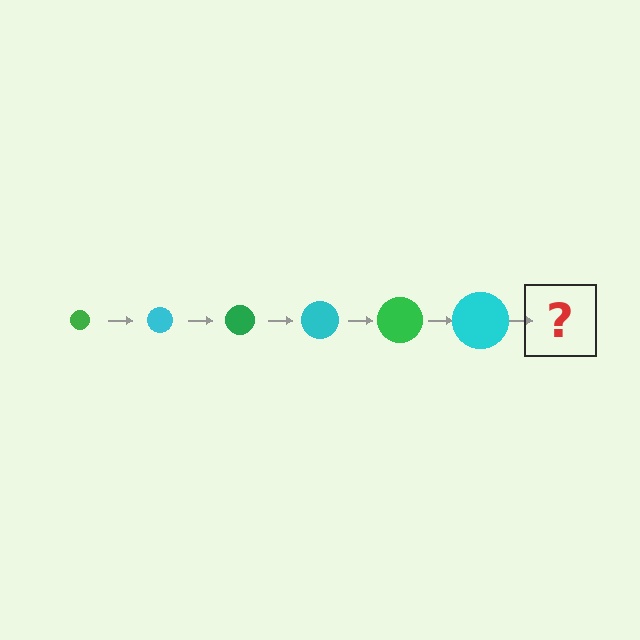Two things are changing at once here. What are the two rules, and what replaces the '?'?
The two rules are that the circle grows larger each step and the color cycles through green and cyan. The '?' should be a green circle, larger than the previous one.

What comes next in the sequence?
The next element should be a green circle, larger than the previous one.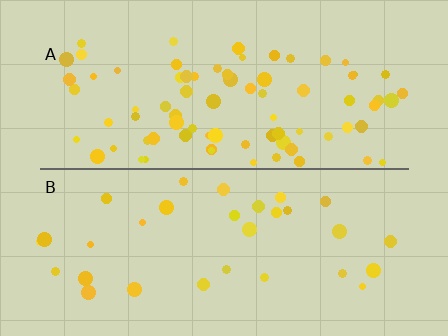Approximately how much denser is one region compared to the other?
Approximately 2.5× — region A over region B.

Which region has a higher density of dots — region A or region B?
A (the top).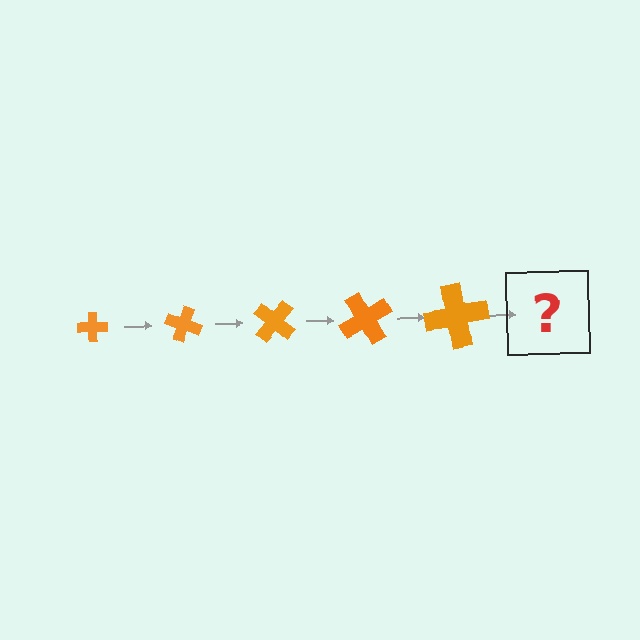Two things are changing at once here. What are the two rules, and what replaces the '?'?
The two rules are that the cross grows larger each step and it rotates 20 degrees each step. The '?' should be a cross, larger than the previous one and rotated 100 degrees from the start.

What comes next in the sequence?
The next element should be a cross, larger than the previous one and rotated 100 degrees from the start.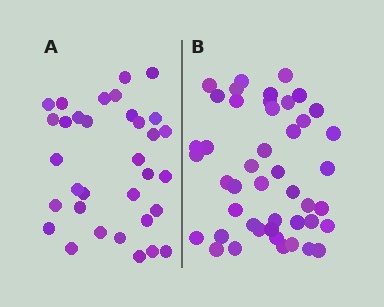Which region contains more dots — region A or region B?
Region B (the right region) has more dots.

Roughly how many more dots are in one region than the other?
Region B has roughly 12 or so more dots than region A.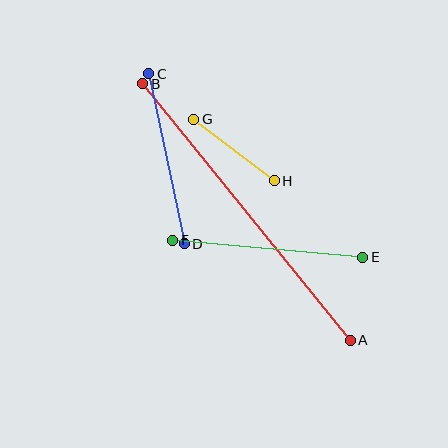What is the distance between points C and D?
The distance is approximately 173 pixels.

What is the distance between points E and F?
The distance is approximately 191 pixels.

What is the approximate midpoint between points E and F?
The midpoint is at approximately (268, 249) pixels.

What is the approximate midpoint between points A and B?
The midpoint is at approximately (247, 212) pixels.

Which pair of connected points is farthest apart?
Points A and B are farthest apart.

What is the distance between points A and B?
The distance is approximately 330 pixels.